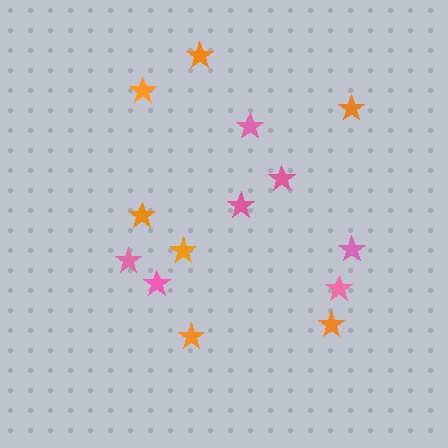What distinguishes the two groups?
There are 2 groups: one group of pink stars (7) and one group of orange stars (7).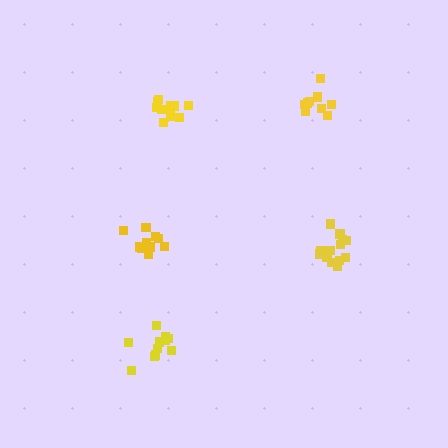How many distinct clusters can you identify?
There are 5 distinct clusters.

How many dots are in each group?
Group 1: 11 dots, Group 2: 9 dots, Group 3: 13 dots, Group 4: 11 dots, Group 5: 11 dots (55 total).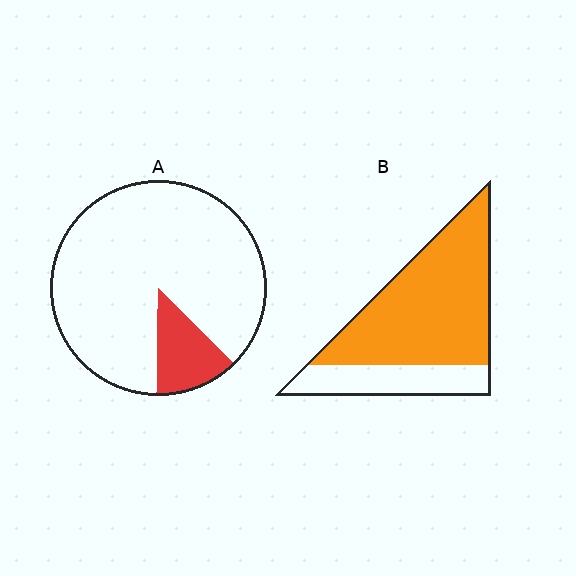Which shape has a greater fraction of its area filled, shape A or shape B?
Shape B.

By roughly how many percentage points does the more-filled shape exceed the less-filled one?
By roughly 60 percentage points (B over A).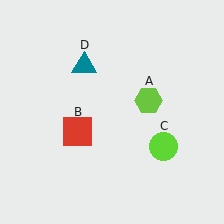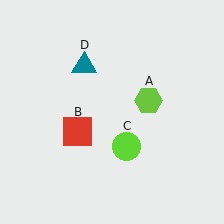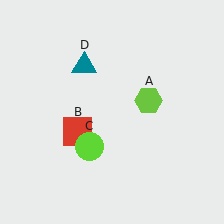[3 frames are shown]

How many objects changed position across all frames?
1 object changed position: lime circle (object C).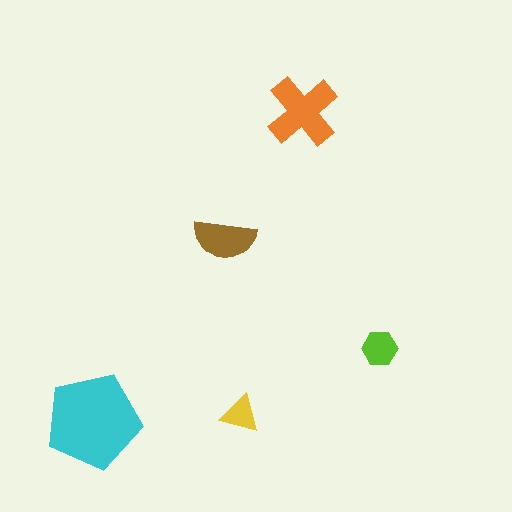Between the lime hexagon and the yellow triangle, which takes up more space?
The lime hexagon.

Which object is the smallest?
The yellow triangle.